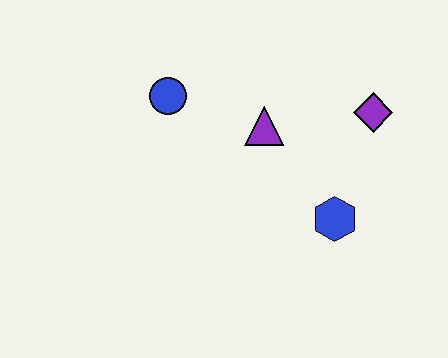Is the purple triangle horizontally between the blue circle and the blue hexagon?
Yes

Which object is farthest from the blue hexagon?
The blue circle is farthest from the blue hexagon.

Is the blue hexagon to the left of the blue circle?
No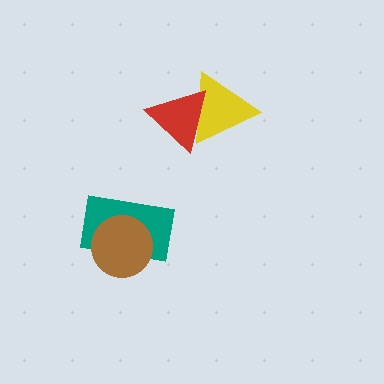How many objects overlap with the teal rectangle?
1 object overlaps with the teal rectangle.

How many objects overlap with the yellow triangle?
1 object overlaps with the yellow triangle.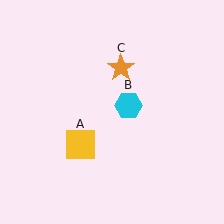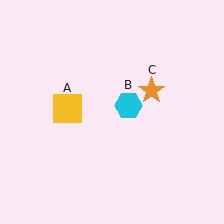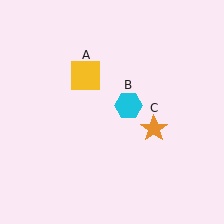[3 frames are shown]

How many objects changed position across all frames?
2 objects changed position: yellow square (object A), orange star (object C).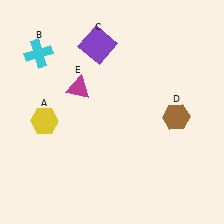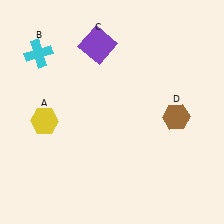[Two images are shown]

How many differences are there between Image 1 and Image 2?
There is 1 difference between the two images.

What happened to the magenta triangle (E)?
The magenta triangle (E) was removed in Image 2. It was in the top-left area of Image 1.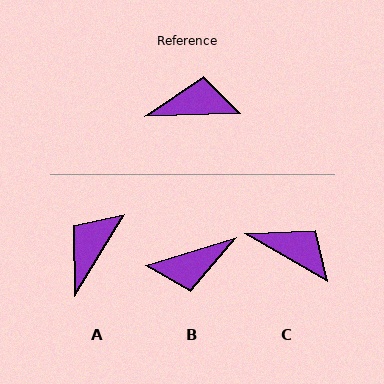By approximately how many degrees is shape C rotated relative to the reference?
Approximately 32 degrees clockwise.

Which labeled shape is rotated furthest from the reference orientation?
B, about 165 degrees away.